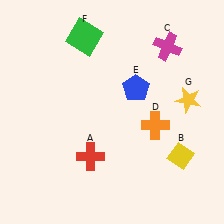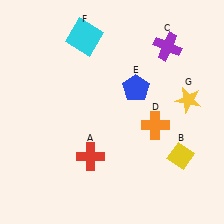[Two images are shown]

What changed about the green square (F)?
In Image 1, F is green. In Image 2, it changed to cyan.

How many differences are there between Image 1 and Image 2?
There are 2 differences between the two images.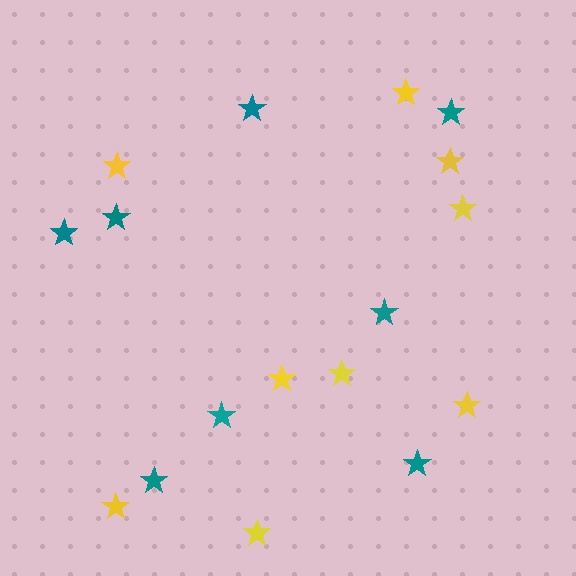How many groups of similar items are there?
There are 2 groups: one group of yellow stars (9) and one group of teal stars (8).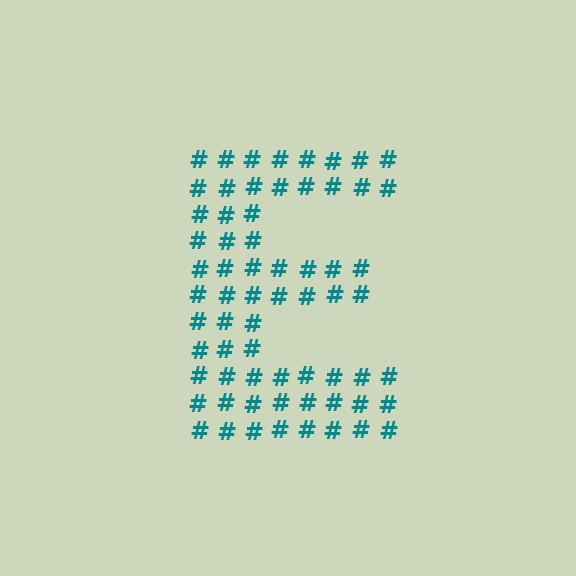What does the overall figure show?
The overall figure shows the letter E.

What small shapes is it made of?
It is made of small hash symbols.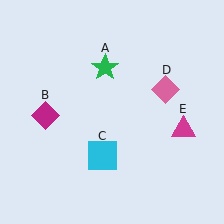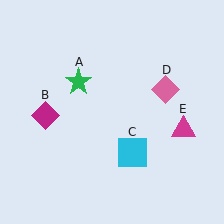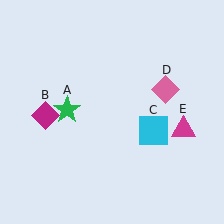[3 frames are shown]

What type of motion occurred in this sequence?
The green star (object A), cyan square (object C) rotated counterclockwise around the center of the scene.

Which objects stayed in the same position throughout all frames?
Magenta diamond (object B) and pink diamond (object D) and magenta triangle (object E) remained stationary.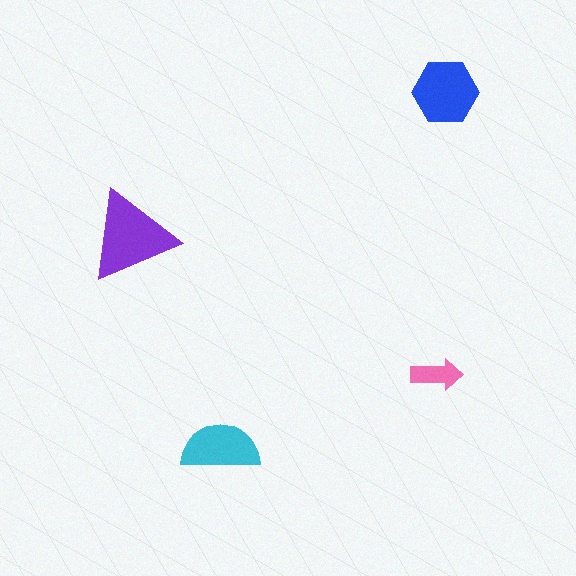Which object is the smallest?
The pink arrow.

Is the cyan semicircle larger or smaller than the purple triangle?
Smaller.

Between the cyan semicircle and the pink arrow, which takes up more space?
The cyan semicircle.